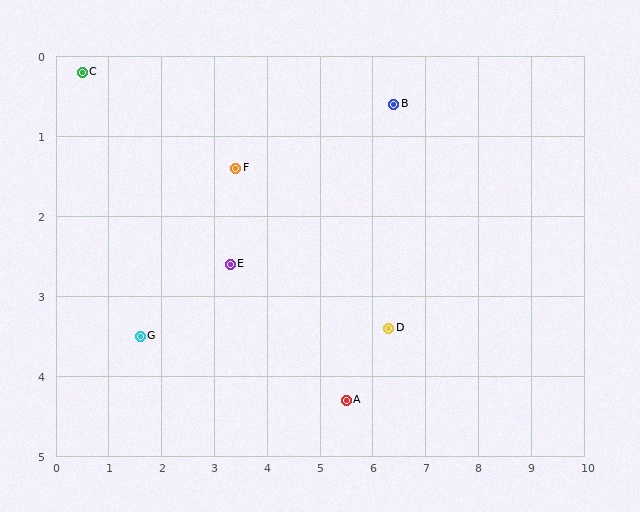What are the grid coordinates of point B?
Point B is at approximately (6.4, 0.6).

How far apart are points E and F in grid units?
Points E and F are about 1.2 grid units apart.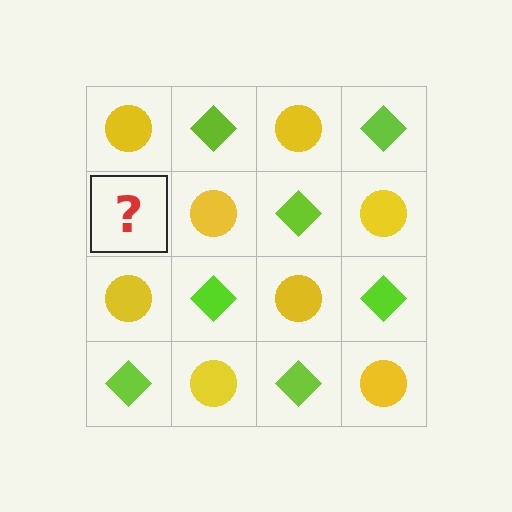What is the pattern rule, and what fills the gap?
The rule is that it alternates yellow circle and lime diamond in a checkerboard pattern. The gap should be filled with a lime diamond.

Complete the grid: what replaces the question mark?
The question mark should be replaced with a lime diamond.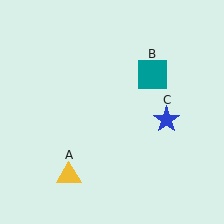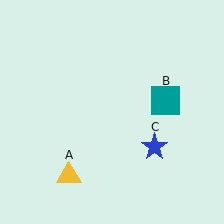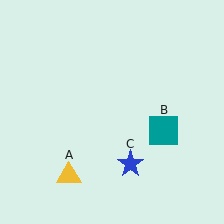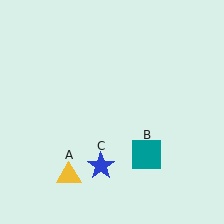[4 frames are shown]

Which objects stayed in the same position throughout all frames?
Yellow triangle (object A) remained stationary.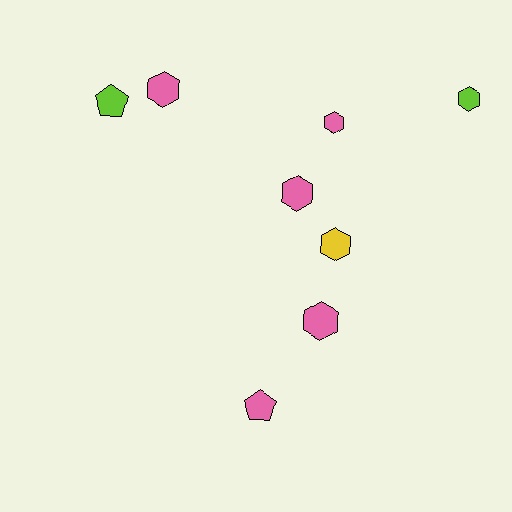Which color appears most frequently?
Pink, with 5 objects.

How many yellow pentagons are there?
There are no yellow pentagons.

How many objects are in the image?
There are 8 objects.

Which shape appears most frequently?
Hexagon, with 6 objects.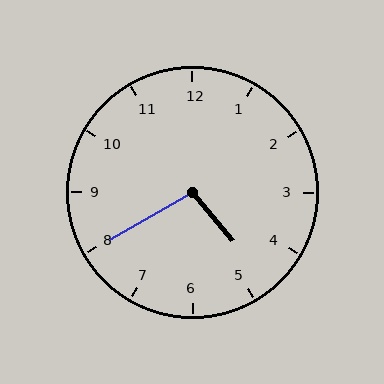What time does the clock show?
4:40.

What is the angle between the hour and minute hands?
Approximately 100 degrees.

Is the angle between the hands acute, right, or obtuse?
It is obtuse.